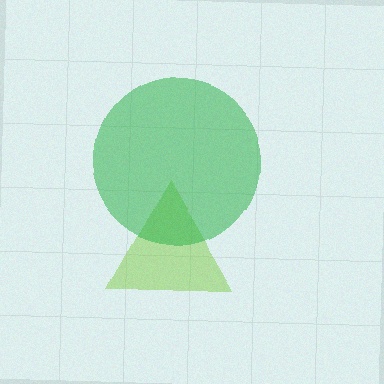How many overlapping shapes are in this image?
There are 2 overlapping shapes in the image.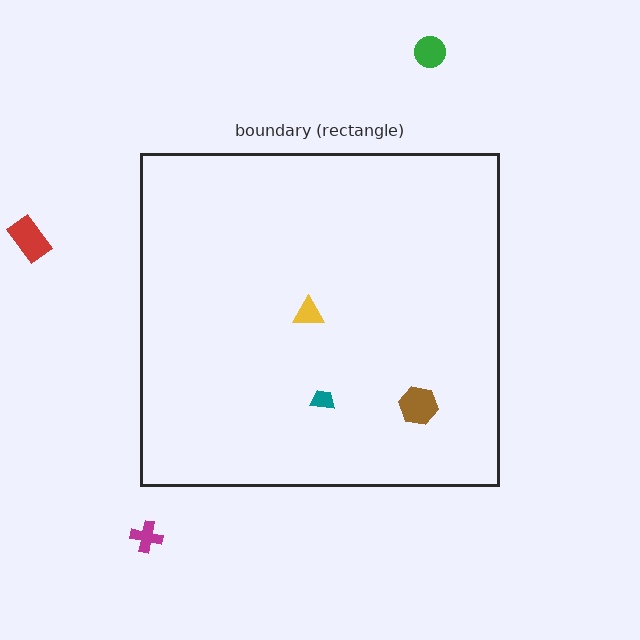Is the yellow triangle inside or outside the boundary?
Inside.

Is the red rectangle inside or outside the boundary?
Outside.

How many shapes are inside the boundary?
3 inside, 3 outside.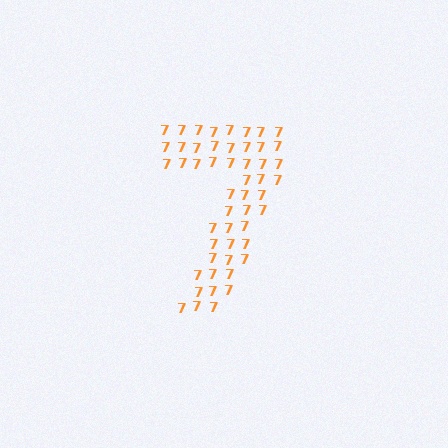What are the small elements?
The small elements are digit 7's.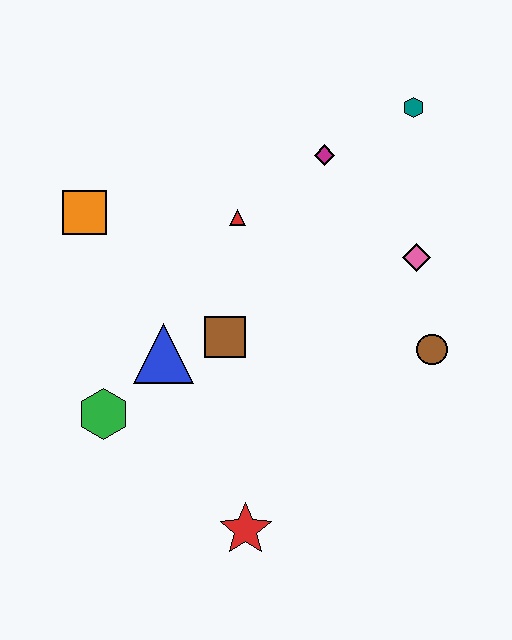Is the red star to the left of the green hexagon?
No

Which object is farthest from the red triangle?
The red star is farthest from the red triangle.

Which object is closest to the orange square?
The red triangle is closest to the orange square.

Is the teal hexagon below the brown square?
No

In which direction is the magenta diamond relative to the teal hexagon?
The magenta diamond is to the left of the teal hexagon.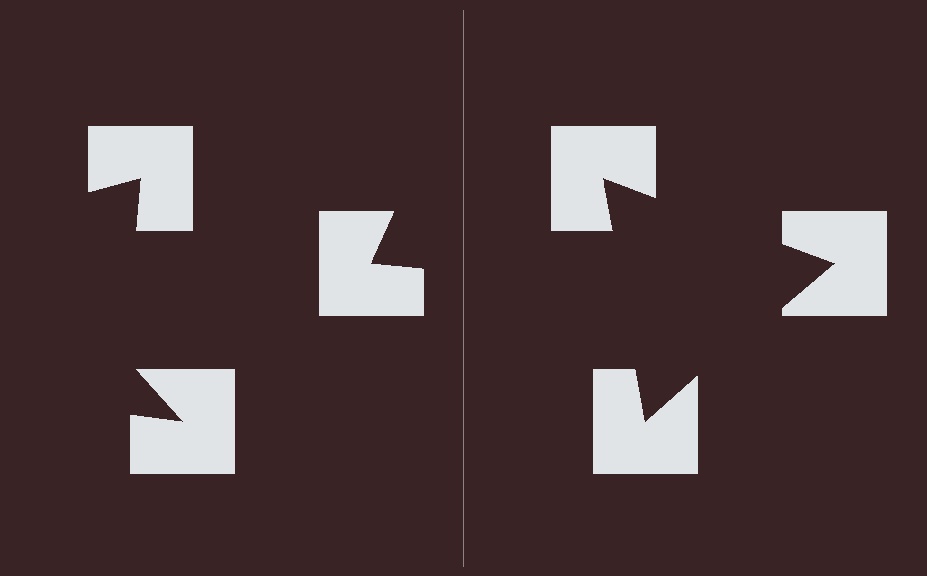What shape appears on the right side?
An illusory triangle.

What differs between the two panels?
The notched squares are positioned identically on both sides; only the wedge orientations differ. On the right they align to a triangle; on the left they are misaligned.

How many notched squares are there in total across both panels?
6 — 3 on each side.